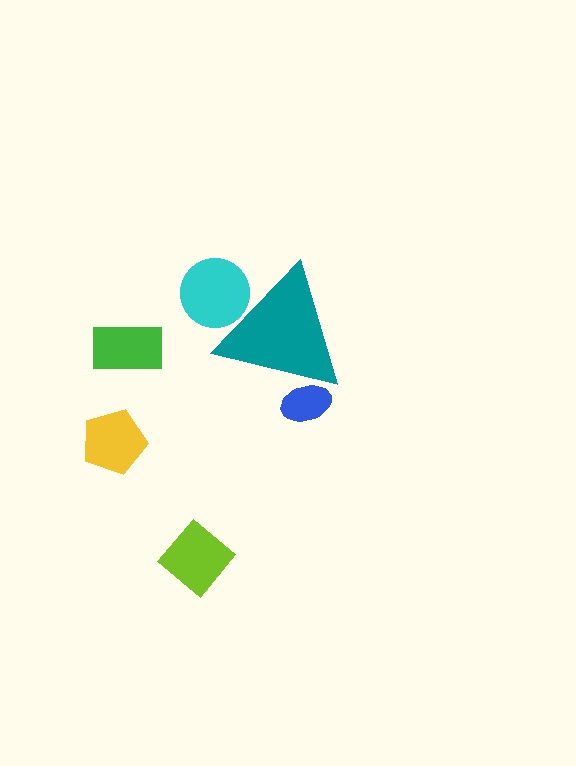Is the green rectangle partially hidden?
No, the green rectangle is fully visible.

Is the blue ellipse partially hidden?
Yes, the blue ellipse is partially hidden behind the teal triangle.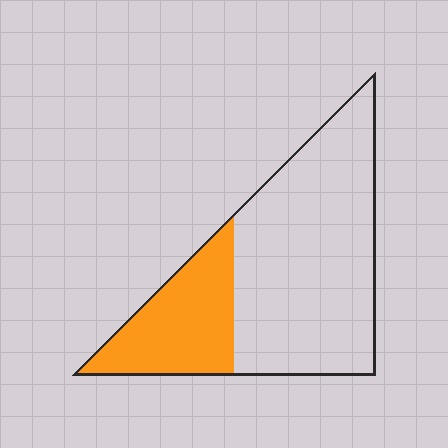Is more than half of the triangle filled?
No.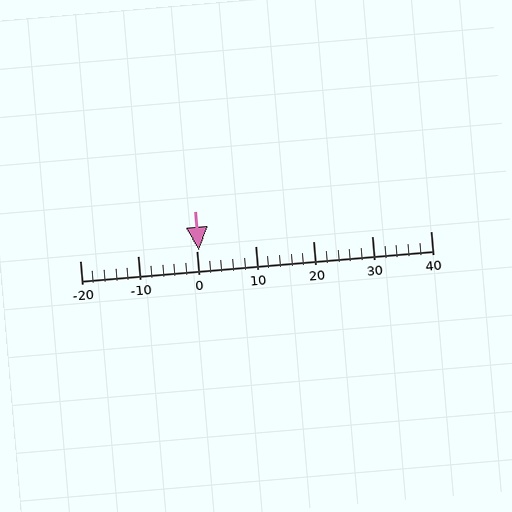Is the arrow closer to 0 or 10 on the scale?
The arrow is closer to 0.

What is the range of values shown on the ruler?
The ruler shows values from -20 to 40.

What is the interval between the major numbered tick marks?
The major tick marks are spaced 10 units apart.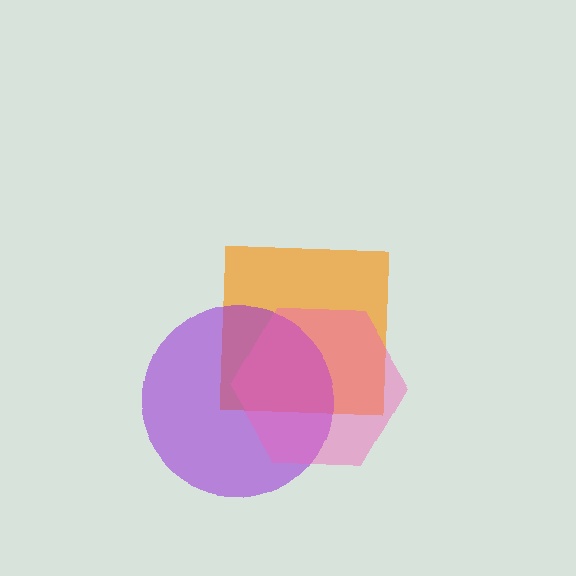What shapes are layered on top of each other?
The layered shapes are: an orange square, a purple circle, a pink hexagon.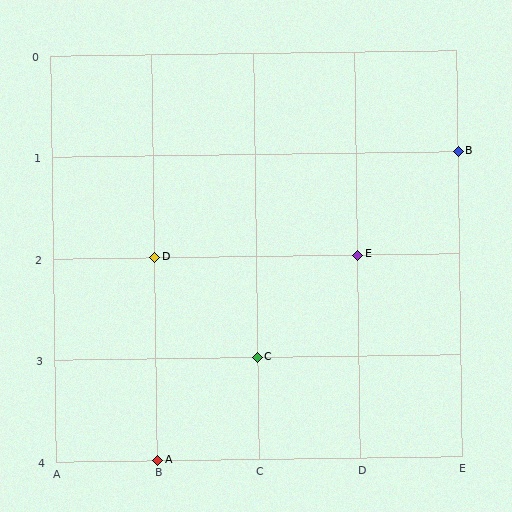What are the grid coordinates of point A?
Point A is at grid coordinates (B, 4).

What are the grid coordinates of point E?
Point E is at grid coordinates (D, 2).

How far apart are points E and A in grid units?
Points E and A are 2 columns and 2 rows apart (about 2.8 grid units diagonally).